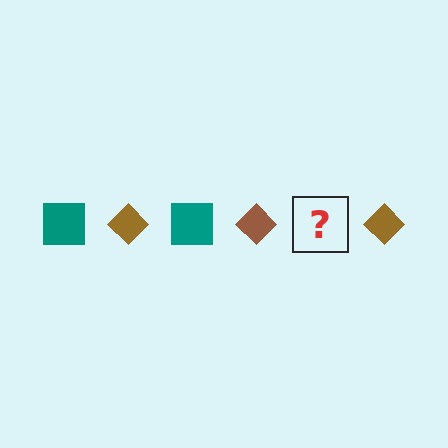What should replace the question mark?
The question mark should be replaced with a teal square.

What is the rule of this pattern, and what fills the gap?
The rule is that the pattern alternates between teal square and brown diamond. The gap should be filled with a teal square.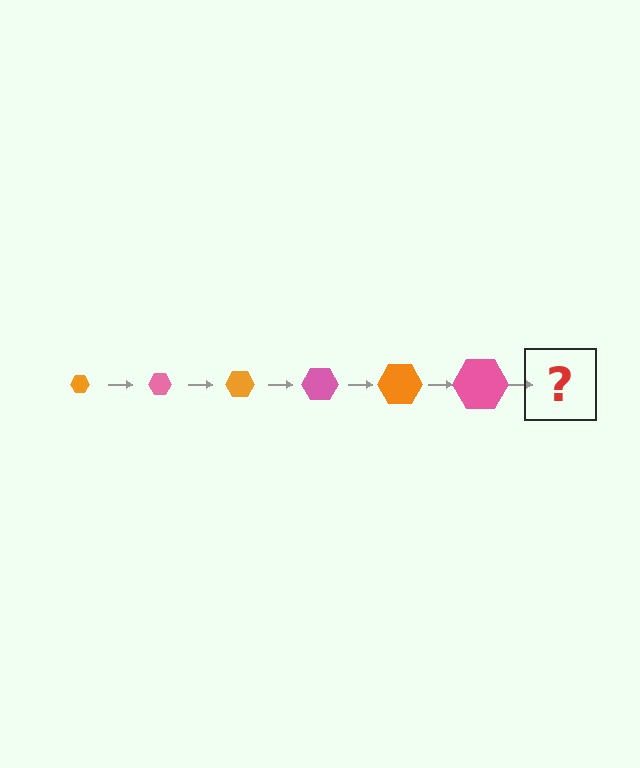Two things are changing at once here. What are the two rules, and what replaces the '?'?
The two rules are that the hexagon grows larger each step and the color cycles through orange and pink. The '?' should be an orange hexagon, larger than the previous one.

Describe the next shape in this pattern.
It should be an orange hexagon, larger than the previous one.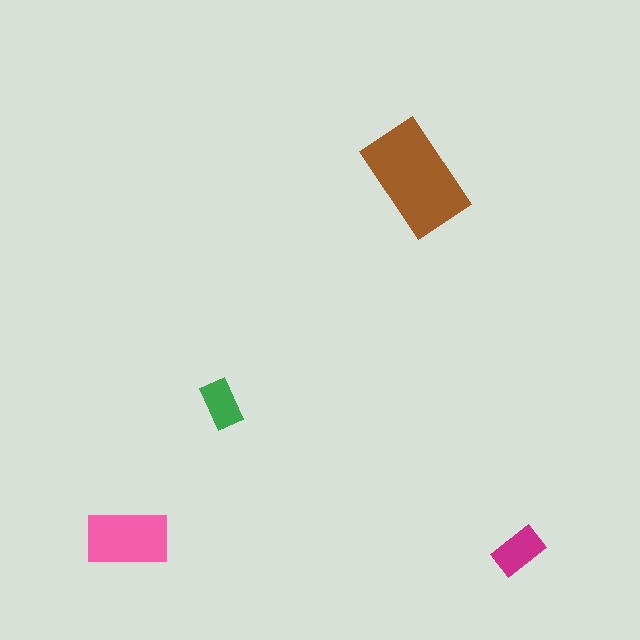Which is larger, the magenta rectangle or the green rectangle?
The magenta one.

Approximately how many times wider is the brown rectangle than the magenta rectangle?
About 2 times wider.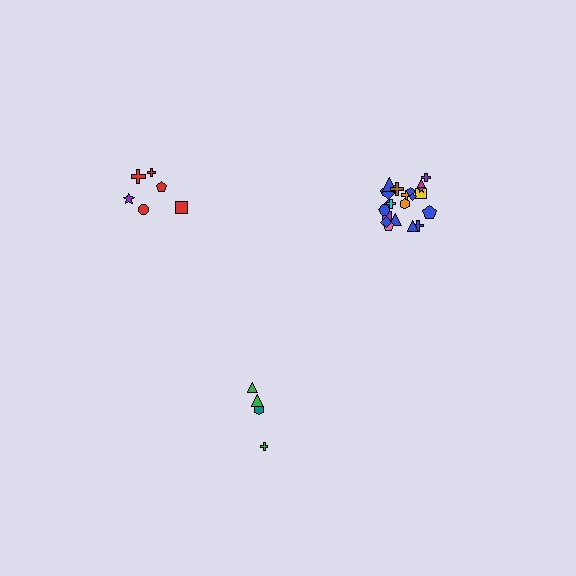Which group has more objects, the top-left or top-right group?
The top-right group.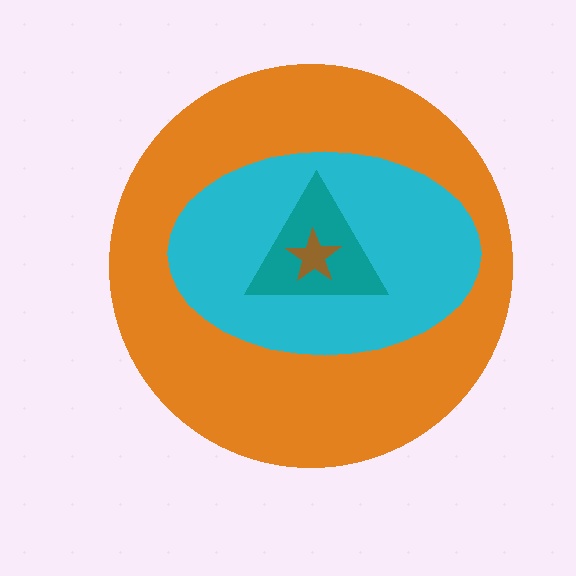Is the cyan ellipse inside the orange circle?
Yes.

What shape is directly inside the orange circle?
The cyan ellipse.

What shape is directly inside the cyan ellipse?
The teal triangle.